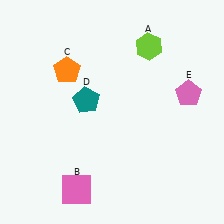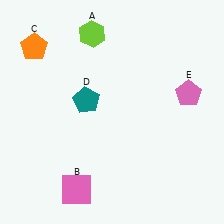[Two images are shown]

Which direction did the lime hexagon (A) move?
The lime hexagon (A) moved left.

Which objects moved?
The objects that moved are: the lime hexagon (A), the orange pentagon (C).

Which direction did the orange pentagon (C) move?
The orange pentagon (C) moved left.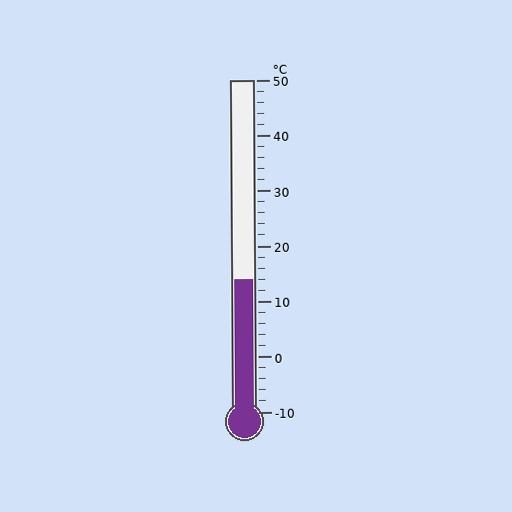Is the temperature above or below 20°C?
The temperature is below 20°C.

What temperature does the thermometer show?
The thermometer shows approximately 14°C.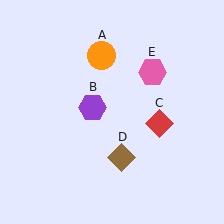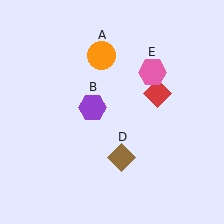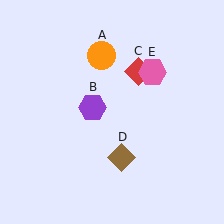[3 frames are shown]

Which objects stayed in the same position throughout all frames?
Orange circle (object A) and purple hexagon (object B) and brown diamond (object D) and pink hexagon (object E) remained stationary.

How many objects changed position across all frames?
1 object changed position: red diamond (object C).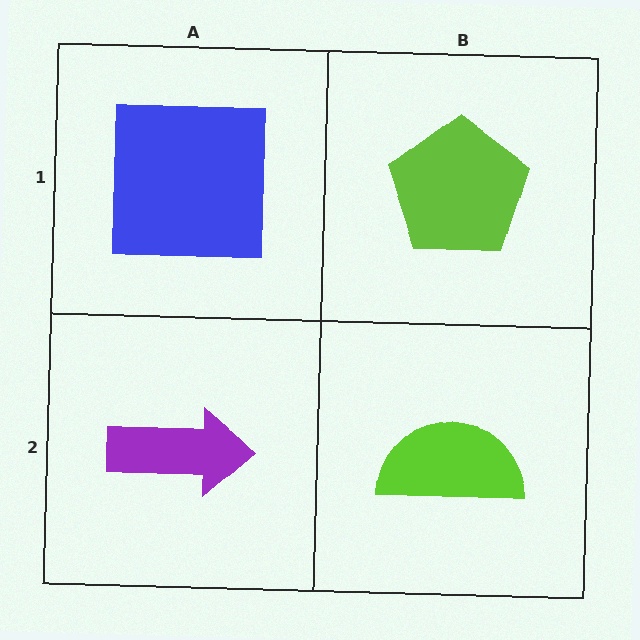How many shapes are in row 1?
2 shapes.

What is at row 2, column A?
A purple arrow.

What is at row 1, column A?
A blue square.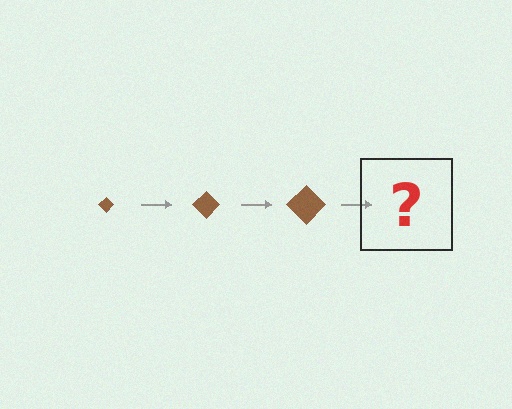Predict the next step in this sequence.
The next step is a brown diamond, larger than the previous one.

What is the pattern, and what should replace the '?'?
The pattern is that the diamond gets progressively larger each step. The '?' should be a brown diamond, larger than the previous one.